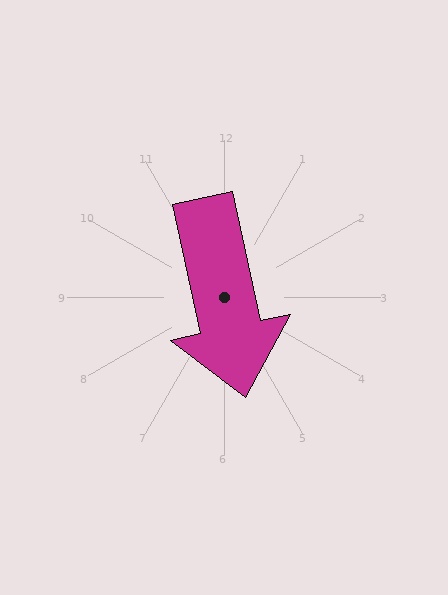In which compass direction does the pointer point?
South.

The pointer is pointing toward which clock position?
Roughly 6 o'clock.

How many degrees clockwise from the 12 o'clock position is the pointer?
Approximately 168 degrees.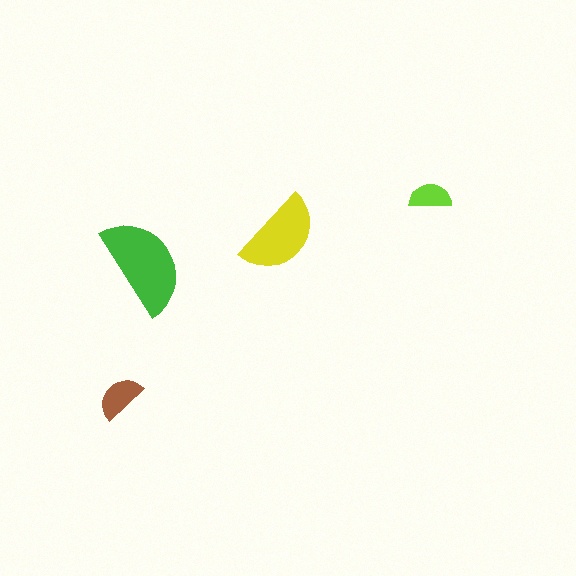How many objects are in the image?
There are 4 objects in the image.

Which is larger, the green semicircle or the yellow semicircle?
The green one.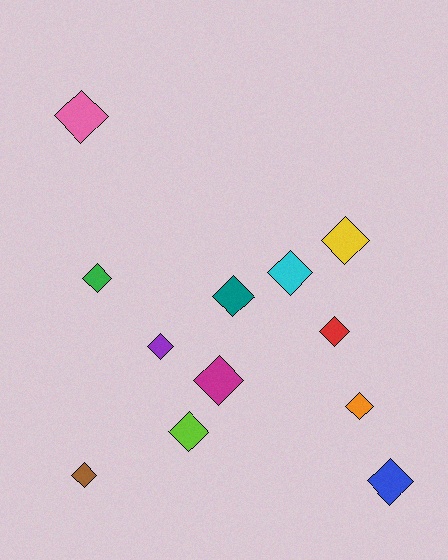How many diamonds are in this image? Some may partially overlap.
There are 12 diamonds.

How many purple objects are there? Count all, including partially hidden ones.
There is 1 purple object.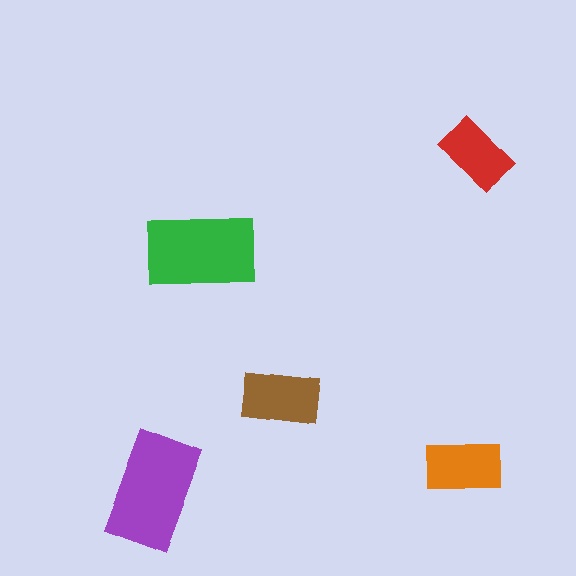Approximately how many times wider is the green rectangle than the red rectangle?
About 1.5 times wider.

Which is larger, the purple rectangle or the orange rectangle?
The purple one.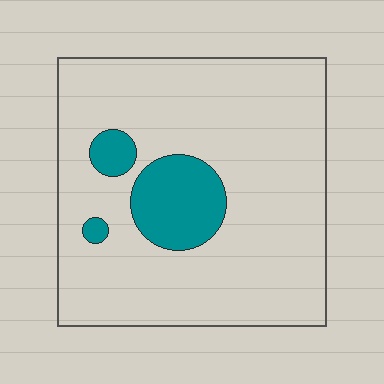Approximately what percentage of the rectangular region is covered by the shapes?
Approximately 15%.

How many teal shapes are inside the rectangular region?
3.